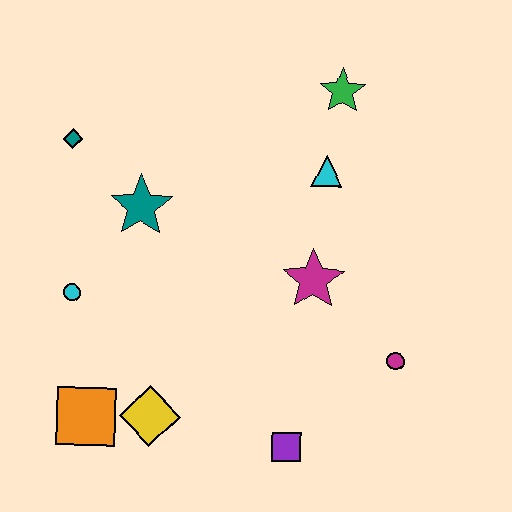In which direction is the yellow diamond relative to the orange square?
The yellow diamond is to the right of the orange square.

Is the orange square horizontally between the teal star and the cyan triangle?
No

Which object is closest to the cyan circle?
The teal star is closest to the cyan circle.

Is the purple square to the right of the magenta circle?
No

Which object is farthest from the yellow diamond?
The green star is farthest from the yellow diamond.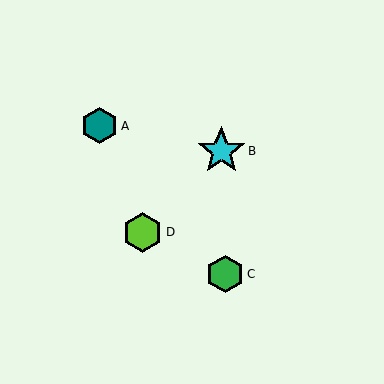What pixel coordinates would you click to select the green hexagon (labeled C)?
Click at (225, 274) to select the green hexagon C.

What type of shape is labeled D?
Shape D is a lime hexagon.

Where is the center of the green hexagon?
The center of the green hexagon is at (225, 274).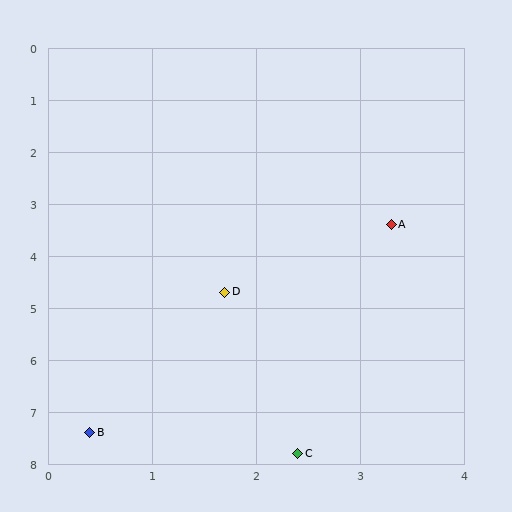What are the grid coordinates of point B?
Point B is at approximately (0.4, 7.4).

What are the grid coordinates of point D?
Point D is at approximately (1.7, 4.7).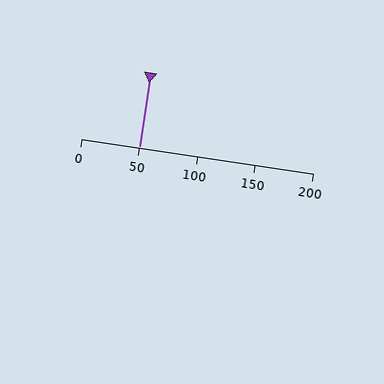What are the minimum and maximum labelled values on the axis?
The axis runs from 0 to 200.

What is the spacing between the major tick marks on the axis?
The major ticks are spaced 50 apart.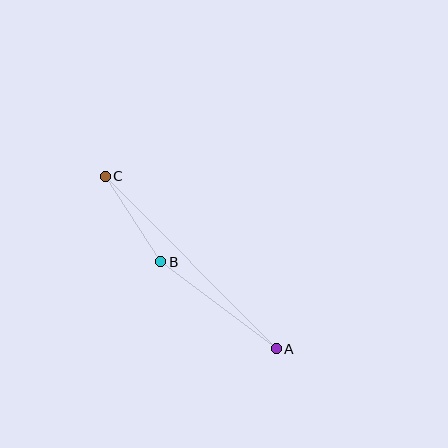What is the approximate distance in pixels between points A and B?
The distance between A and B is approximately 145 pixels.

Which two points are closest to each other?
Points B and C are closest to each other.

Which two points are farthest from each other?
Points A and C are farthest from each other.